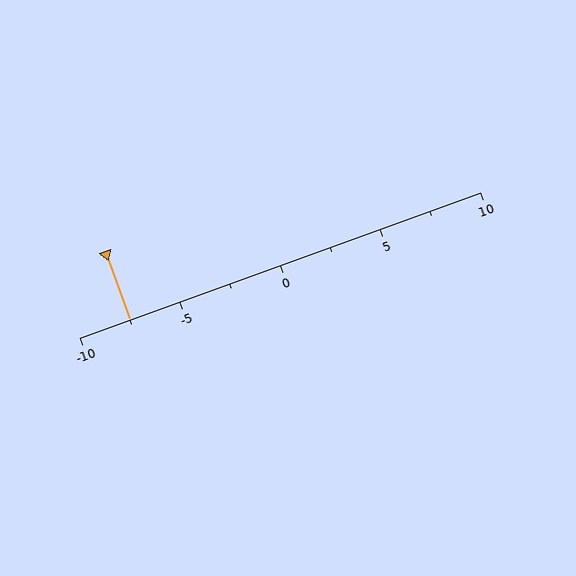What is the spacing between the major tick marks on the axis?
The major ticks are spaced 5 apart.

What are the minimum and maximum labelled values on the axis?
The axis runs from -10 to 10.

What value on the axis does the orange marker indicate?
The marker indicates approximately -7.5.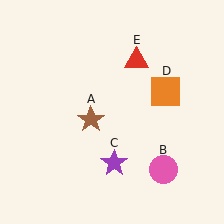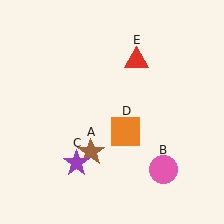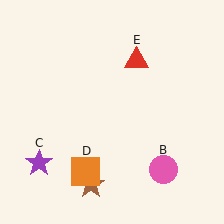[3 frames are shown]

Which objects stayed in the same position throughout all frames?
Pink circle (object B) and red triangle (object E) remained stationary.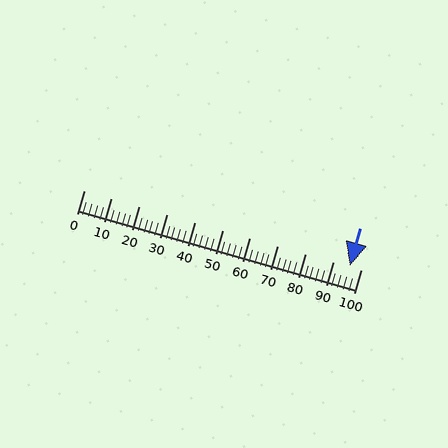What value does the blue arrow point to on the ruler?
The blue arrow points to approximately 96.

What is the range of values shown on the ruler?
The ruler shows values from 0 to 100.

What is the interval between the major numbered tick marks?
The major tick marks are spaced 10 units apart.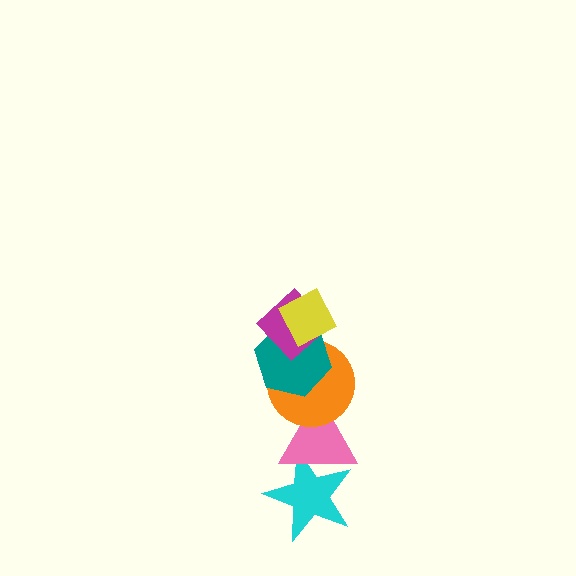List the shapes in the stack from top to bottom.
From top to bottom: the yellow diamond, the magenta diamond, the teal hexagon, the orange circle, the pink triangle, the cyan star.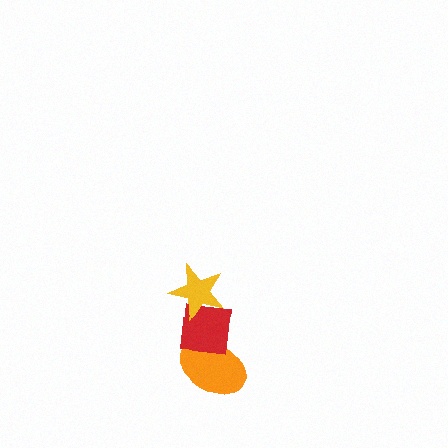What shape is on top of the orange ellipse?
The red square is on top of the orange ellipse.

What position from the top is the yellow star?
The yellow star is 1st from the top.